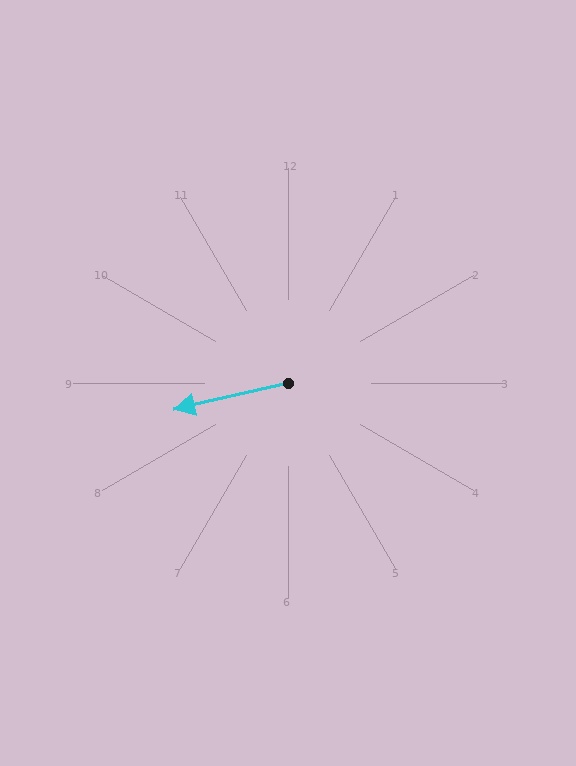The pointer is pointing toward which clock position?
Roughly 9 o'clock.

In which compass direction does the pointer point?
West.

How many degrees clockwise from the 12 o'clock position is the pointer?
Approximately 257 degrees.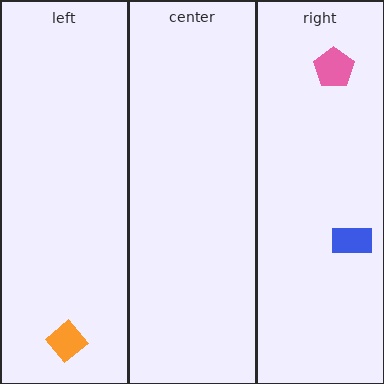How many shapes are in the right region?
2.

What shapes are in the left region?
The orange diamond.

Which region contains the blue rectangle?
The right region.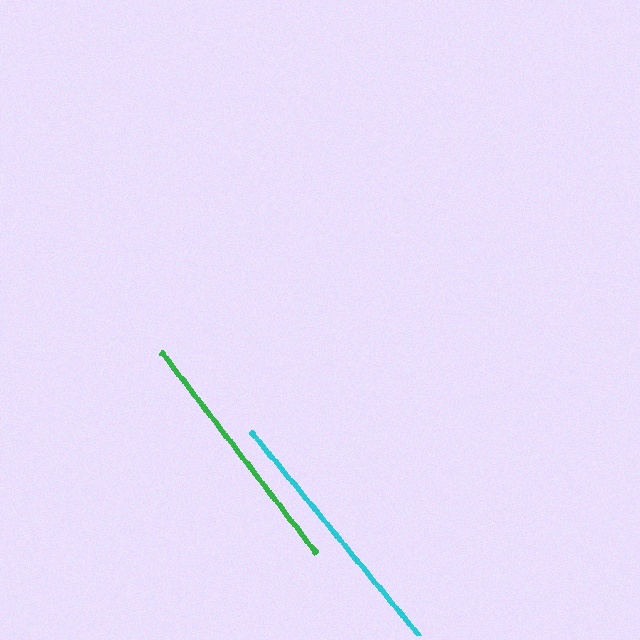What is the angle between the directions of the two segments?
Approximately 2 degrees.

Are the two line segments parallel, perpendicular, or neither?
Parallel — their directions differ by only 1.9°.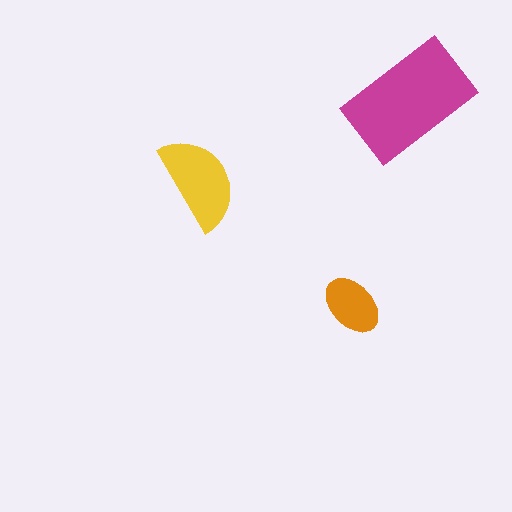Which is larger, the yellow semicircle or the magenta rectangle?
The magenta rectangle.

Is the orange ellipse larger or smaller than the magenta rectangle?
Smaller.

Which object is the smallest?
The orange ellipse.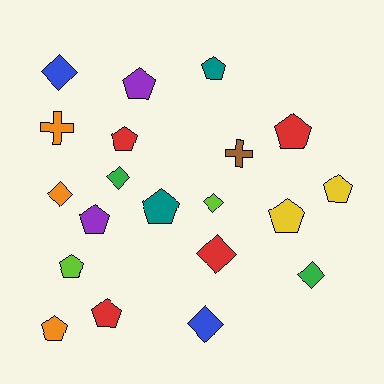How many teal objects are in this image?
There are 2 teal objects.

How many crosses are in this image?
There are 2 crosses.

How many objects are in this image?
There are 20 objects.